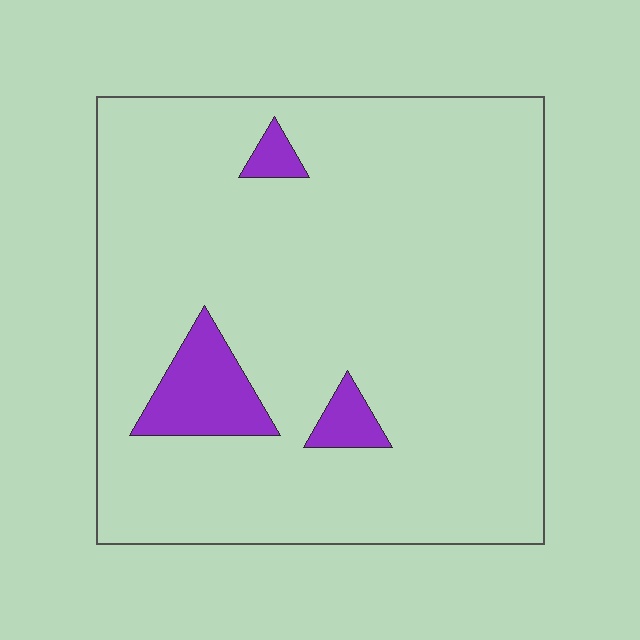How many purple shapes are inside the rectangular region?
3.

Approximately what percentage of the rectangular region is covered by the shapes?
Approximately 10%.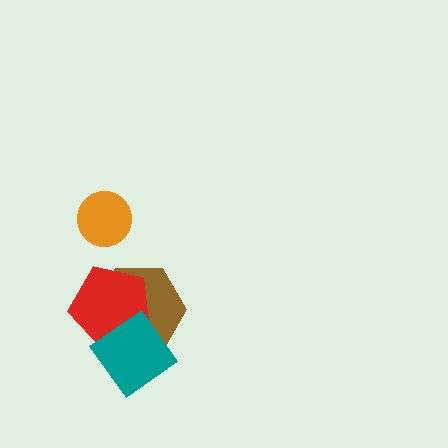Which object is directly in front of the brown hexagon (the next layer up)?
The red pentagon is directly in front of the brown hexagon.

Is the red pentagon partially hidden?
Yes, it is partially covered by another shape.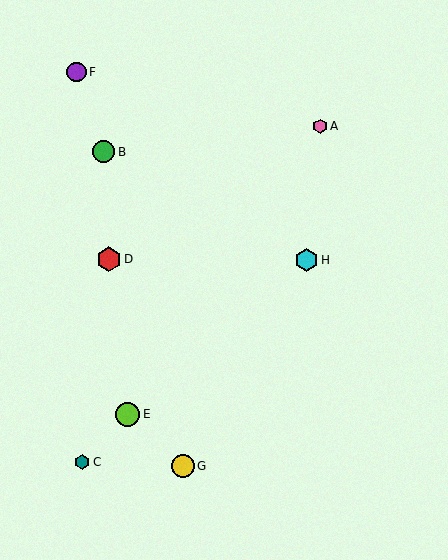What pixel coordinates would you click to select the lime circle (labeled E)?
Click at (128, 414) to select the lime circle E.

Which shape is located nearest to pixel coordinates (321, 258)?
The cyan hexagon (labeled H) at (307, 260) is nearest to that location.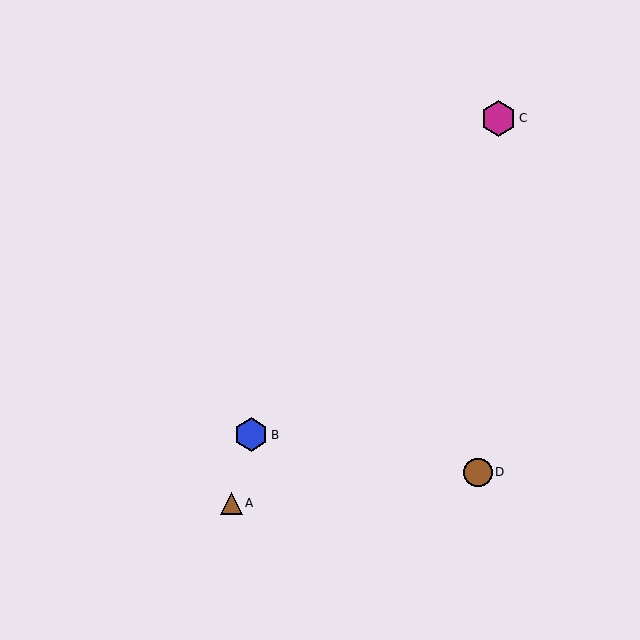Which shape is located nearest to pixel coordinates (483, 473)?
The brown circle (labeled D) at (478, 472) is nearest to that location.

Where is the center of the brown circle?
The center of the brown circle is at (478, 472).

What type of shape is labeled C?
Shape C is a magenta hexagon.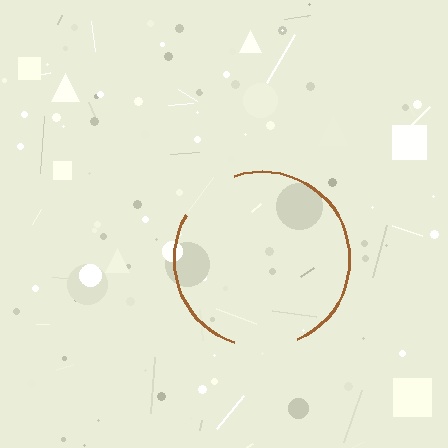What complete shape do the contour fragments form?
The contour fragments form a circle.